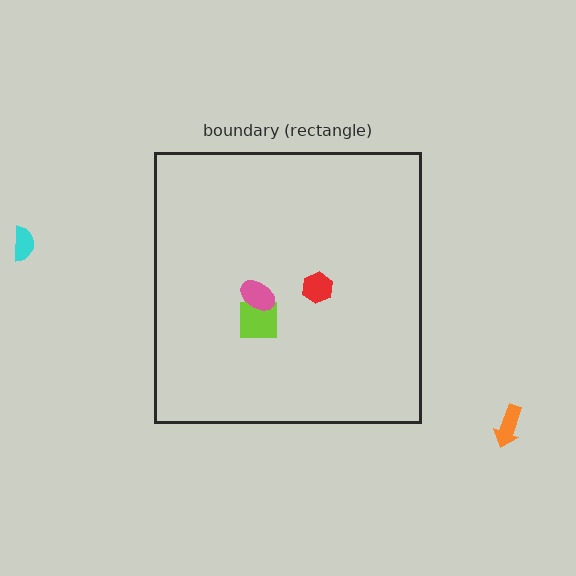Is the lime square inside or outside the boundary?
Inside.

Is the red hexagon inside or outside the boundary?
Inside.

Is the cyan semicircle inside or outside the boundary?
Outside.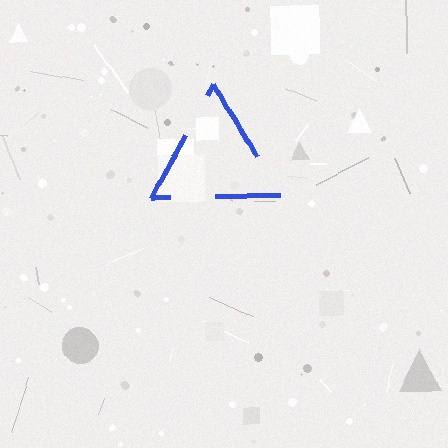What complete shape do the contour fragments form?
The contour fragments form a triangle.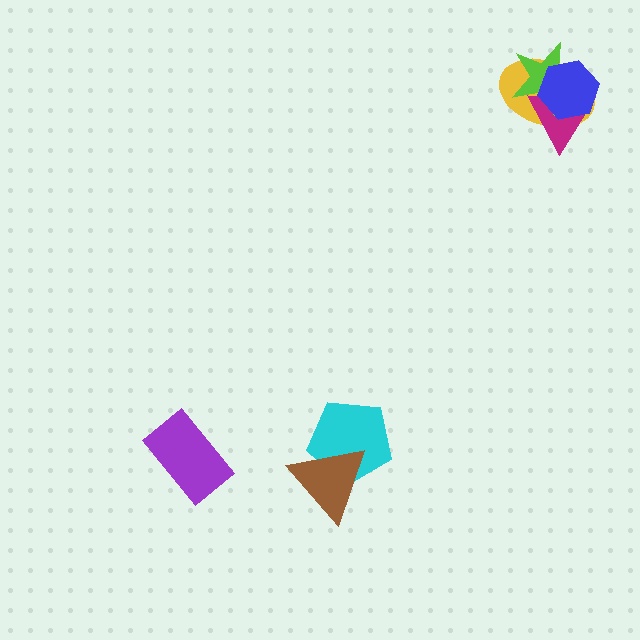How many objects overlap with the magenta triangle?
3 objects overlap with the magenta triangle.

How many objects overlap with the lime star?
3 objects overlap with the lime star.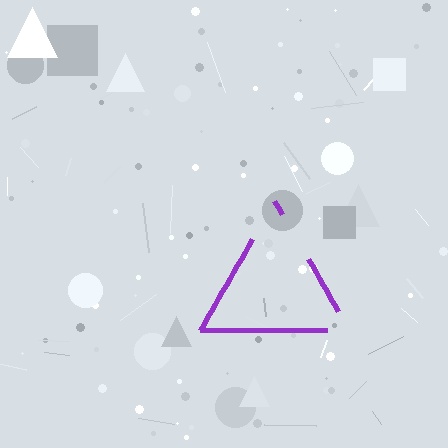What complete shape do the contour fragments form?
The contour fragments form a triangle.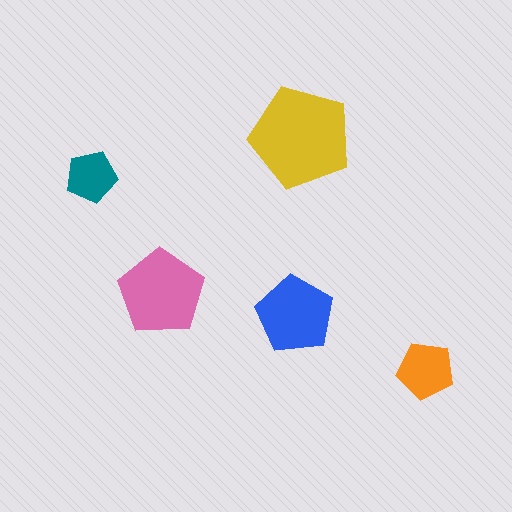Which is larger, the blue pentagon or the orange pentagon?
The blue one.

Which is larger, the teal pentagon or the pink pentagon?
The pink one.